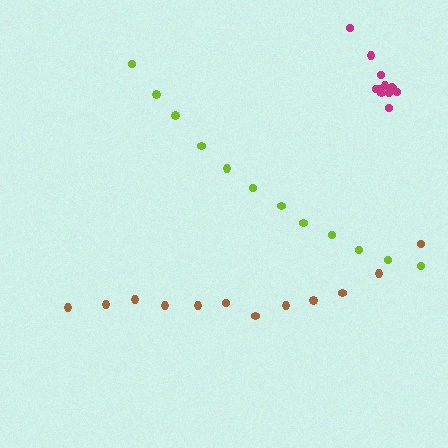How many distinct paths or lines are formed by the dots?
There are 3 distinct paths.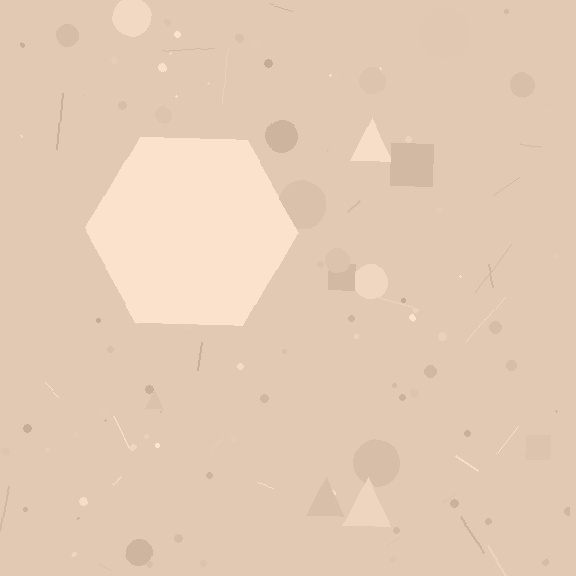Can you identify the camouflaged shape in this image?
The camouflaged shape is a hexagon.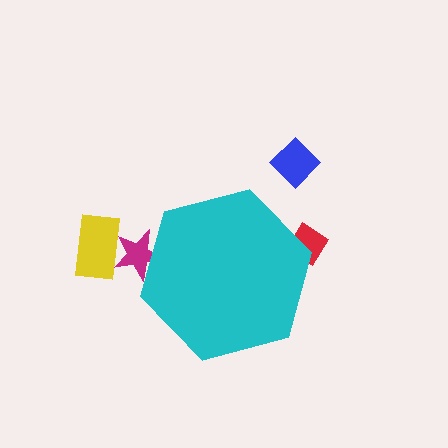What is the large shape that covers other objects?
A cyan hexagon.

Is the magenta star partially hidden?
Yes, the magenta star is partially hidden behind the cyan hexagon.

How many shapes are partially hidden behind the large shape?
2 shapes are partially hidden.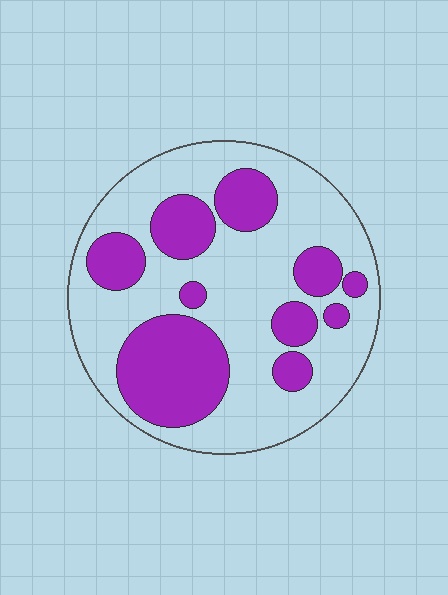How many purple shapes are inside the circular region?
10.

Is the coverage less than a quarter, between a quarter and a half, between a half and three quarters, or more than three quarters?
Between a quarter and a half.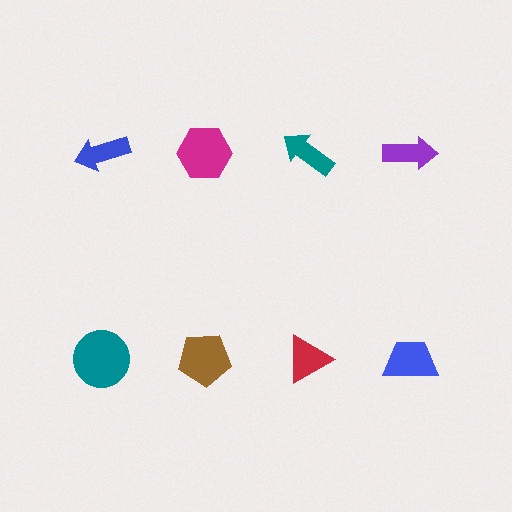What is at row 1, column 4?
A purple arrow.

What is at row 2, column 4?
A blue trapezoid.